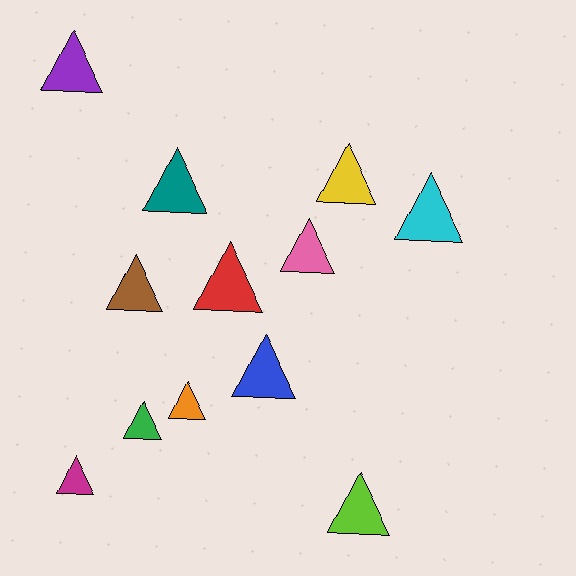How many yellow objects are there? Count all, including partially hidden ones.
There is 1 yellow object.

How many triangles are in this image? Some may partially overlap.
There are 12 triangles.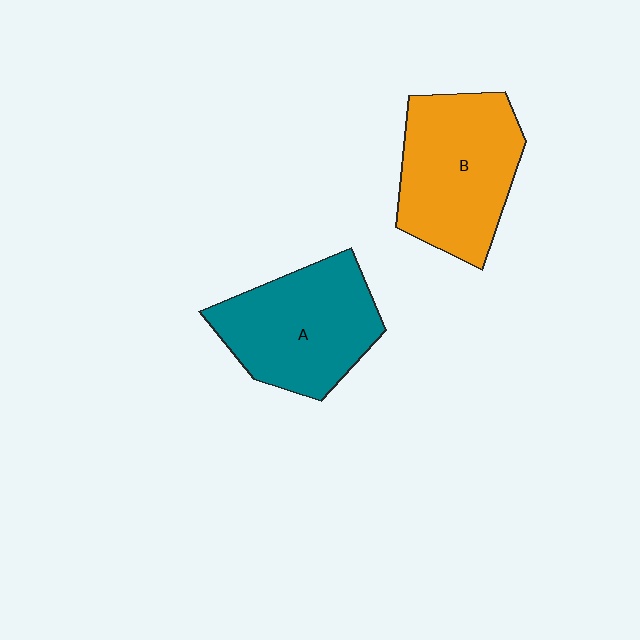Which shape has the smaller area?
Shape A (teal).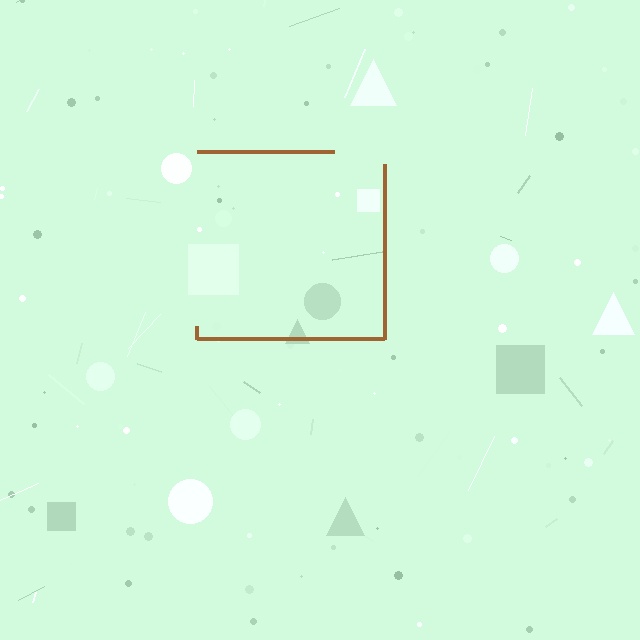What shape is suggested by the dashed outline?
The dashed outline suggests a square.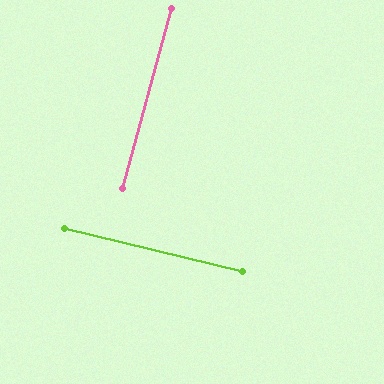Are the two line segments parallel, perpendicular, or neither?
Perpendicular — they meet at approximately 88°.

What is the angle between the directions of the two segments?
Approximately 88 degrees.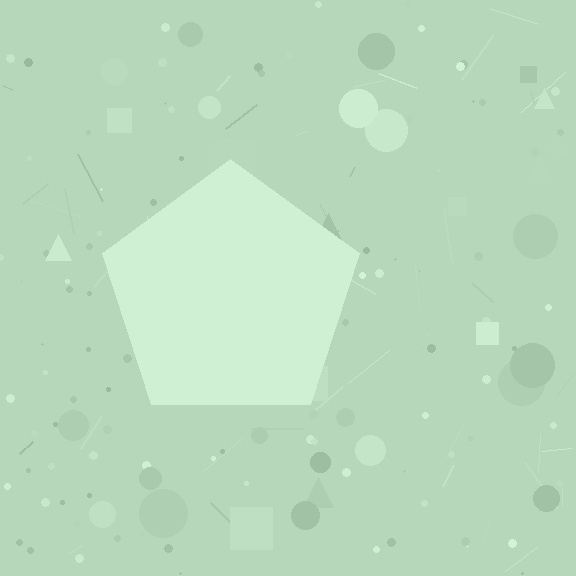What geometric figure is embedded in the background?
A pentagon is embedded in the background.